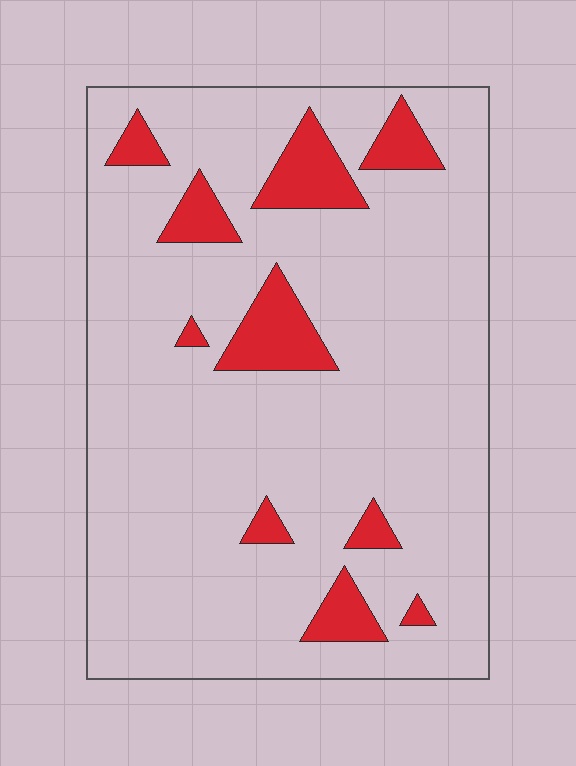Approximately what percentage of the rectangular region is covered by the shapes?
Approximately 10%.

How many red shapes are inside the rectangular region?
10.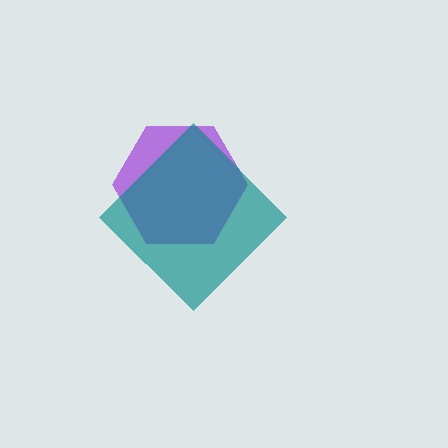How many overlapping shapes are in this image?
There are 2 overlapping shapes in the image.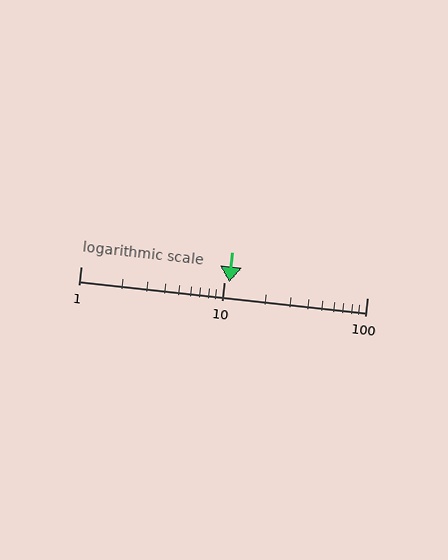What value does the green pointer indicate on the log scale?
The pointer indicates approximately 11.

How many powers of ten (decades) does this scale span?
The scale spans 2 decades, from 1 to 100.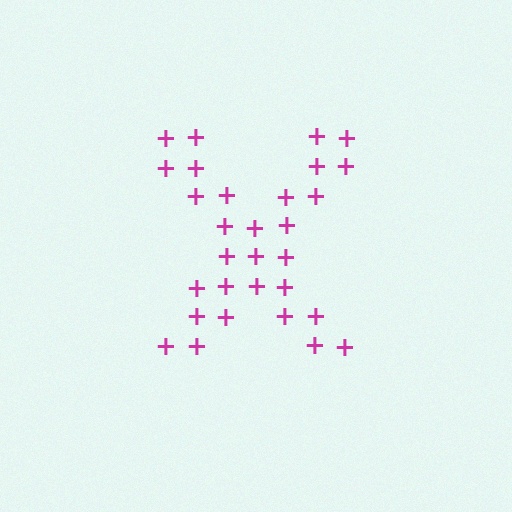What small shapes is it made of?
It is made of small plus signs.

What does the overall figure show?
The overall figure shows the letter X.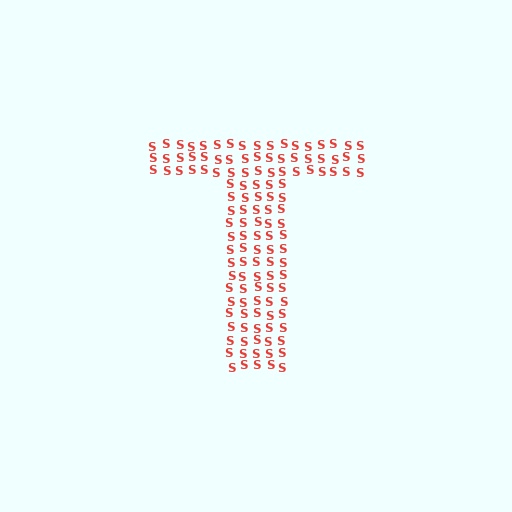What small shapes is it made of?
It is made of small letter S's.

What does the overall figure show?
The overall figure shows the letter T.